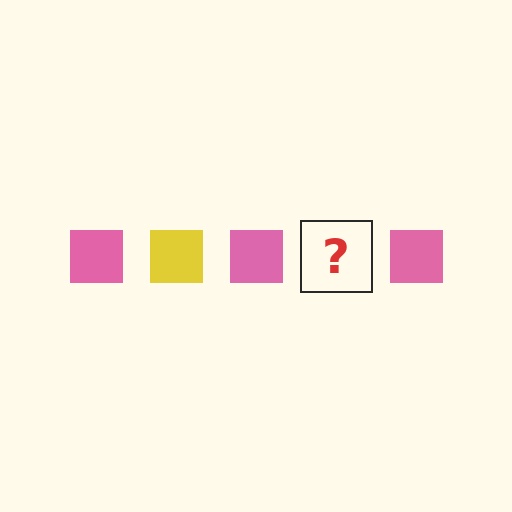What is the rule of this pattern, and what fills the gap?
The rule is that the pattern cycles through pink, yellow squares. The gap should be filled with a yellow square.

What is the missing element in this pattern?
The missing element is a yellow square.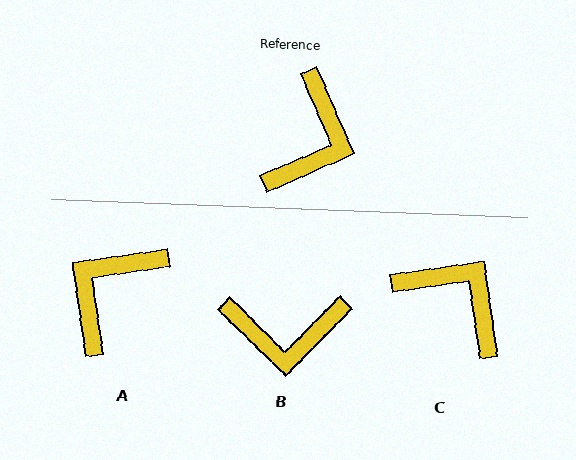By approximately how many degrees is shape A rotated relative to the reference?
Approximately 164 degrees counter-clockwise.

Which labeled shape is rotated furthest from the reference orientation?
A, about 164 degrees away.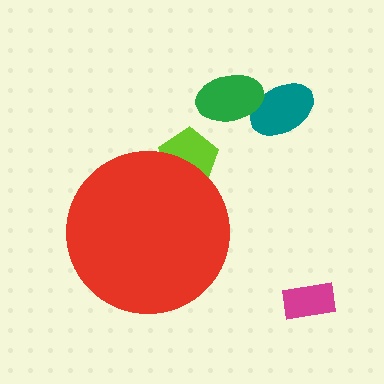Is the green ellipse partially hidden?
No, the green ellipse is fully visible.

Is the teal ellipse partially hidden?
No, the teal ellipse is fully visible.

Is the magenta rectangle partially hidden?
No, the magenta rectangle is fully visible.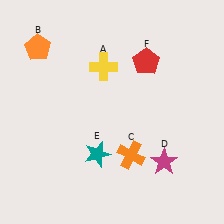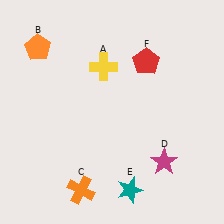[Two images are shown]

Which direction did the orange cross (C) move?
The orange cross (C) moved left.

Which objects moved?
The objects that moved are: the orange cross (C), the teal star (E).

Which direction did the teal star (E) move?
The teal star (E) moved down.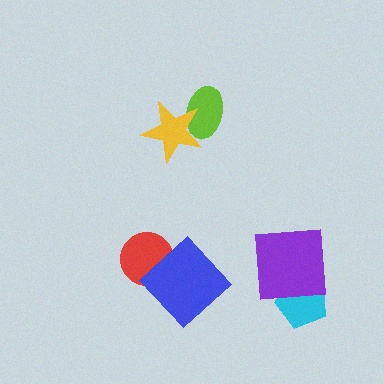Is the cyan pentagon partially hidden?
Yes, it is partially covered by another shape.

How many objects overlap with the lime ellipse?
1 object overlaps with the lime ellipse.